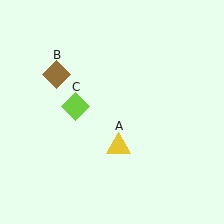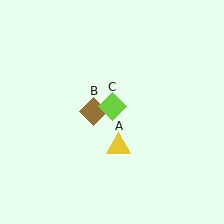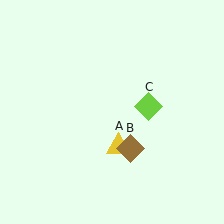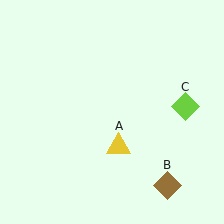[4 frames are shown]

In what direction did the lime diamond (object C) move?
The lime diamond (object C) moved right.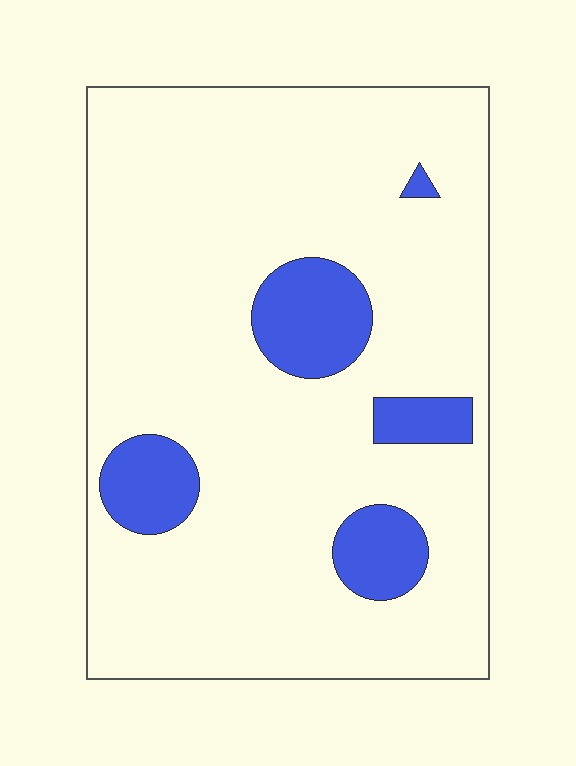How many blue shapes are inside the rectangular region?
5.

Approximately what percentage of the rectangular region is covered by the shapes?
Approximately 15%.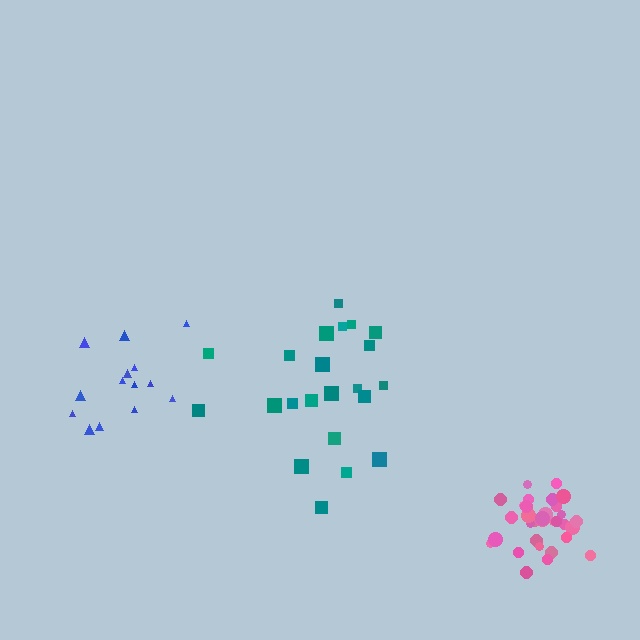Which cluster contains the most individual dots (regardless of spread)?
Pink (32).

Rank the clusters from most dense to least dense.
pink, blue, teal.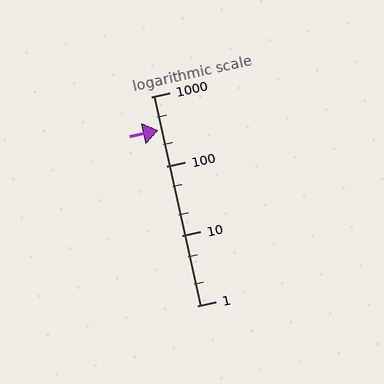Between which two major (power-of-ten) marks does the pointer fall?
The pointer is between 100 and 1000.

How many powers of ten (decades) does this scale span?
The scale spans 3 decades, from 1 to 1000.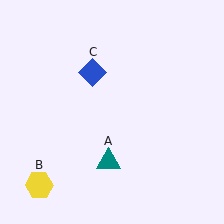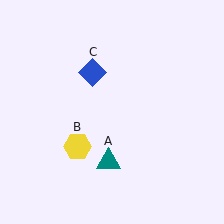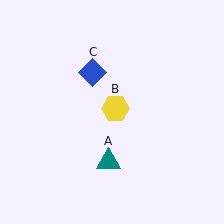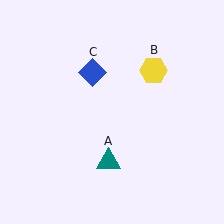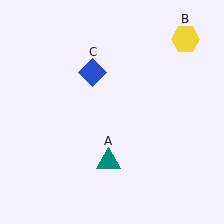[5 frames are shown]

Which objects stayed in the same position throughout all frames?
Teal triangle (object A) and blue diamond (object C) remained stationary.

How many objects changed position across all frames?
1 object changed position: yellow hexagon (object B).